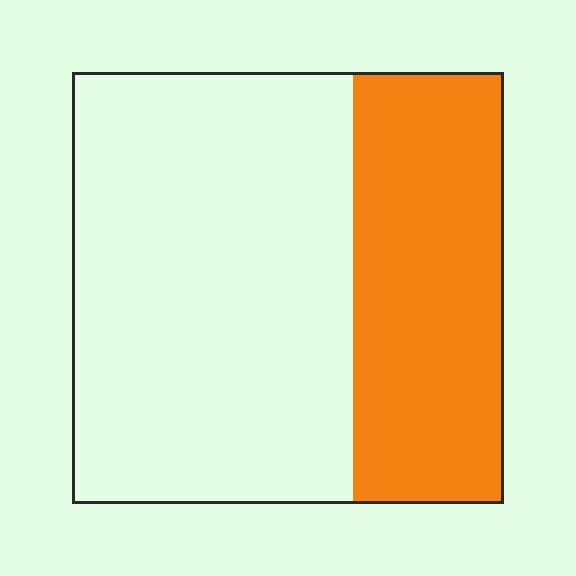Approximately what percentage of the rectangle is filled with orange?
Approximately 35%.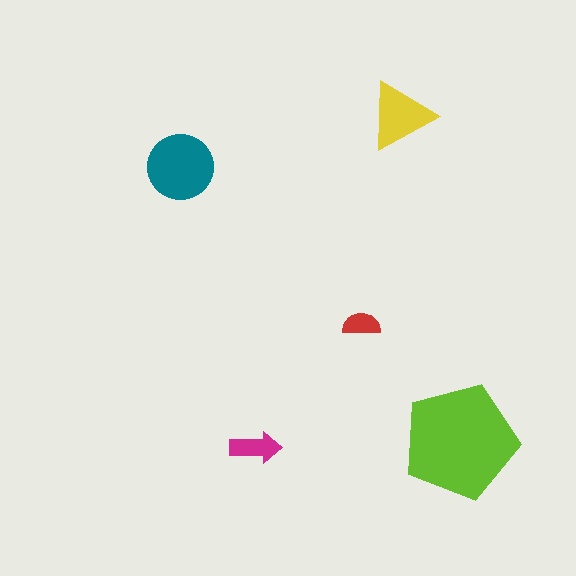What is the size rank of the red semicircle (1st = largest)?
5th.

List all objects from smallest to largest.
The red semicircle, the magenta arrow, the yellow triangle, the teal circle, the lime pentagon.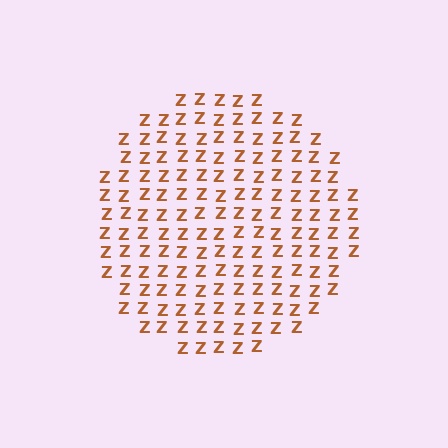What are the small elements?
The small elements are letter Z's.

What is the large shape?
The large shape is a circle.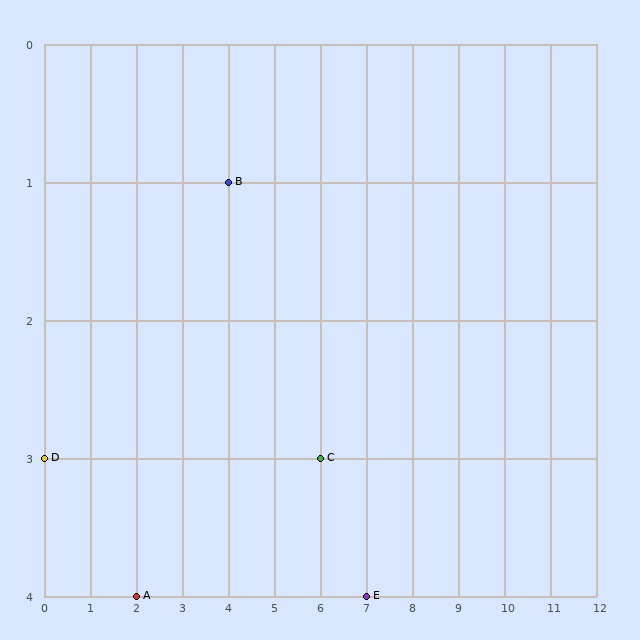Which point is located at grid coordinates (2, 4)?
Point A is at (2, 4).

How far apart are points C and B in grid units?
Points C and B are 2 columns and 2 rows apart (about 2.8 grid units diagonally).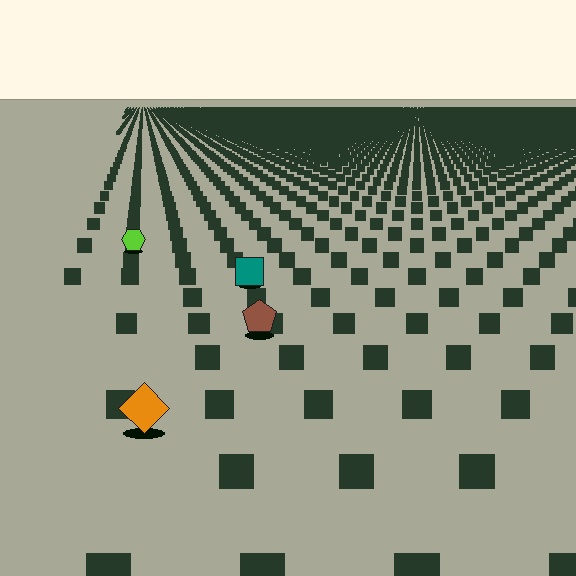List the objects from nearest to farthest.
From nearest to farthest: the orange diamond, the brown pentagon, the teal square, the lime hexagon.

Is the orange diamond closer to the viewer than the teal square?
Yes. The orange diamond is closer — you can tell from the texture gradient: the ground texture is coarser near it.